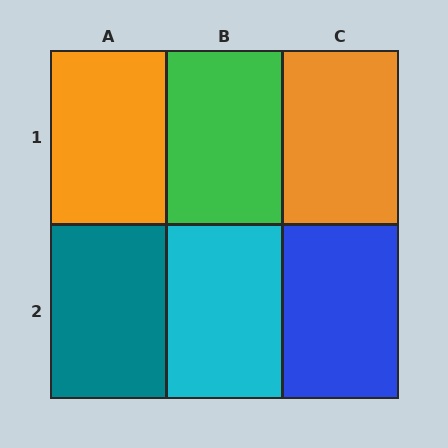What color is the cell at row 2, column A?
Teal.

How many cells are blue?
1 cell is blue.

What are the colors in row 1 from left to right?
Orange, green, orange.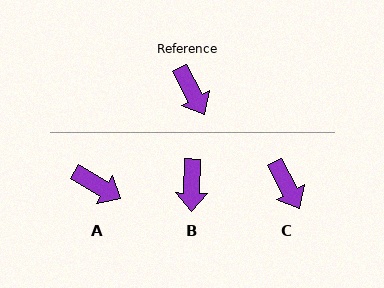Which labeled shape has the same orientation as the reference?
C.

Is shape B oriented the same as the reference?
No, it is off by about 30 degrees.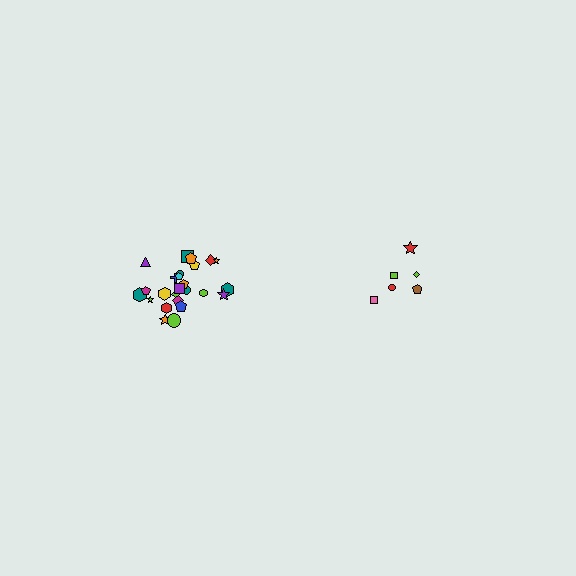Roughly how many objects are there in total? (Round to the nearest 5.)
Roughly 30 objects in total.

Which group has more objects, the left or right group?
The left group.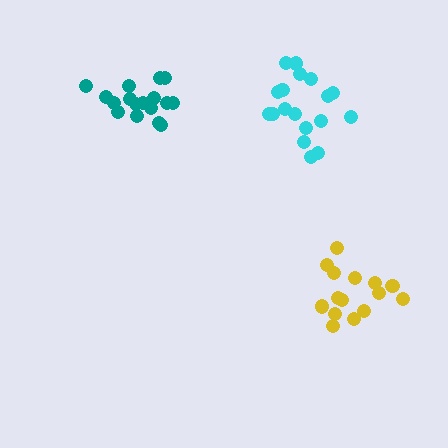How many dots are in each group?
Group 1: 18 dots, Group 2: 17 dots, Group 3: 15 dots (50 total).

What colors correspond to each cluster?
The clusters are colored: cyan, teal, yellow.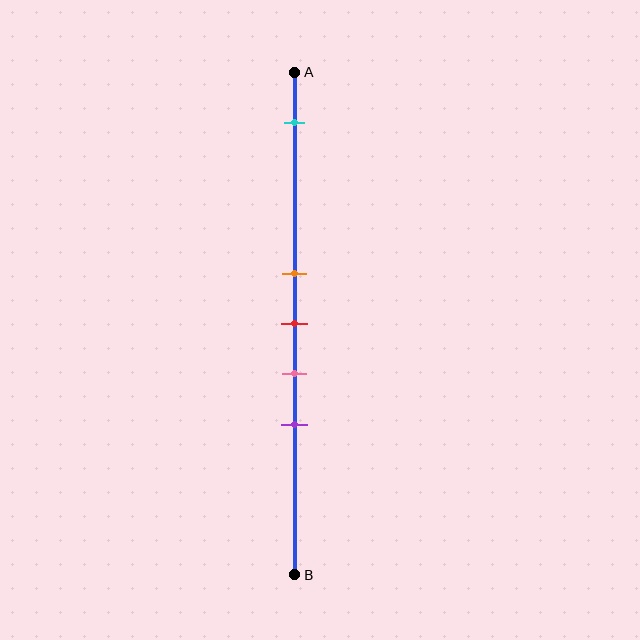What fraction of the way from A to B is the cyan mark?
The cyan mark is approximately 10% (0.1) of the way from A to B.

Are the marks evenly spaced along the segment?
No, the marks are not evenly spaced.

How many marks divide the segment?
There are 5 marks dividing the segment.